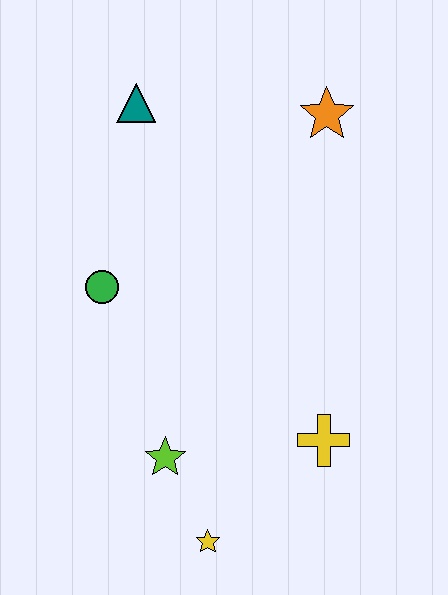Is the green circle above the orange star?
No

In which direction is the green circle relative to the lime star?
The green circle is above the lime star.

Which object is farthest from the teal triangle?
The yellow star is farthest from the teal triangle.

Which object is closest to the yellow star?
The lime star is closest to the yellow star.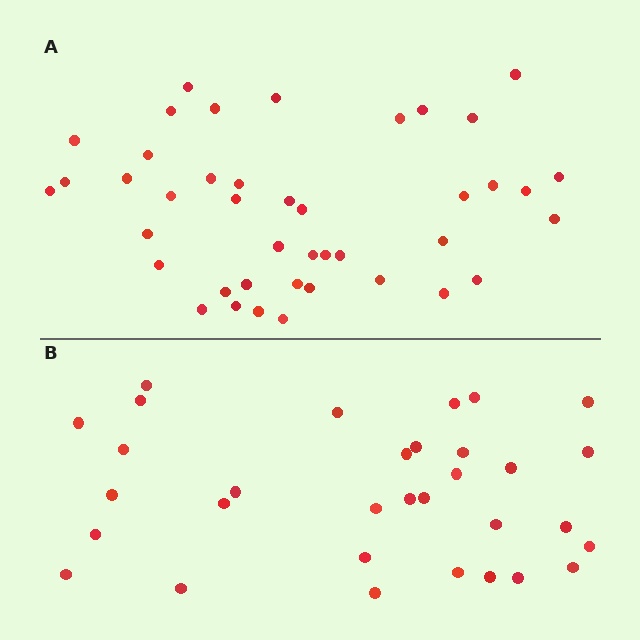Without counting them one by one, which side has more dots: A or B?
Region A (the top region) has more dots.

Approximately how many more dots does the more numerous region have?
Region A has roughly 10 or so more dots than region B.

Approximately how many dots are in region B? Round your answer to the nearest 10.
About 30 dots. (The exact count is 32, which rounds to 30.)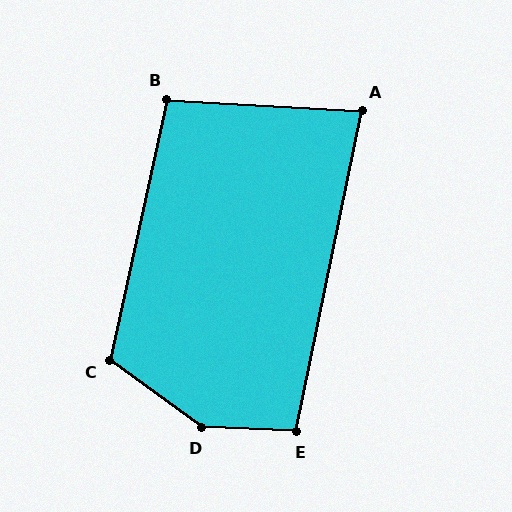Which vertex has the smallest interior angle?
A, at approximately 82 degrees.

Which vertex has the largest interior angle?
D, at approximately 146 degrees.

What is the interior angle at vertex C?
Approximately 114 degrees (obtuse).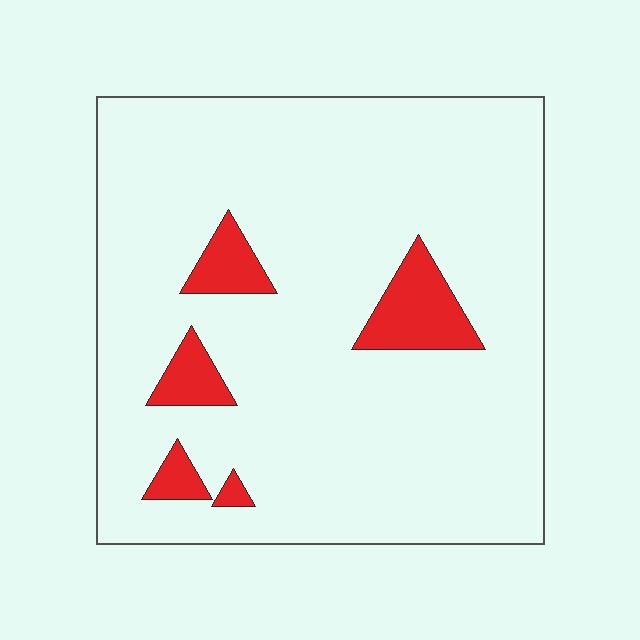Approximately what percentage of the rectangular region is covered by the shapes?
Approximately 10%.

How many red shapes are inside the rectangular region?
5.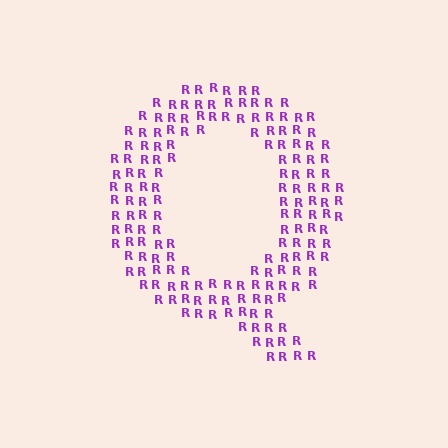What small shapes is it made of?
It is made of small letter R's.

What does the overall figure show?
The overall figure shows the letter Q.